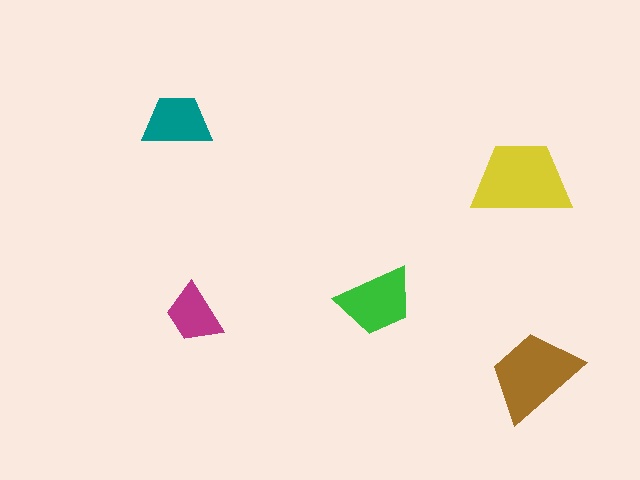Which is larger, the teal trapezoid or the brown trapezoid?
The brown one.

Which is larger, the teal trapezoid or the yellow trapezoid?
The yellow one.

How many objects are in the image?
There are 5 objects in the image.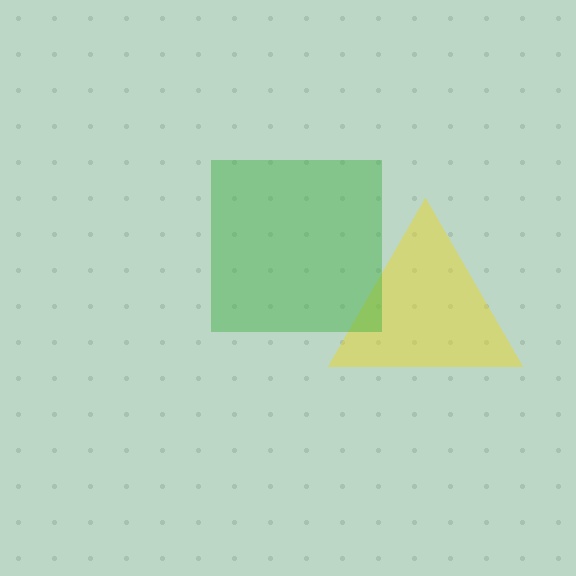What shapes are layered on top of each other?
The layered shapes are: a yellow triangle, a green square.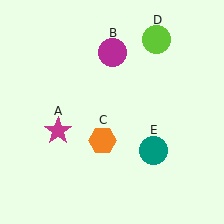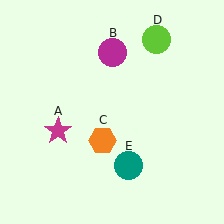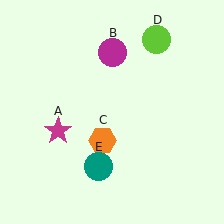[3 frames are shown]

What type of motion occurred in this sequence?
The teal circle (object E) rotated clockwise around the center of the scene.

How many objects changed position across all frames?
1 object changed position: teal circle (object E).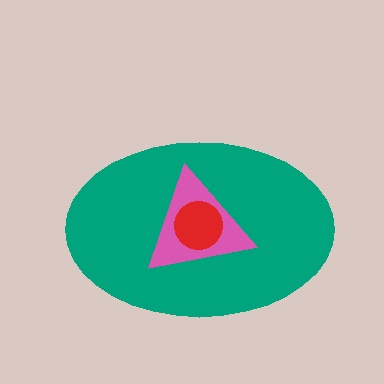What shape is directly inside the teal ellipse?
The pink triangle.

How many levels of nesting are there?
3.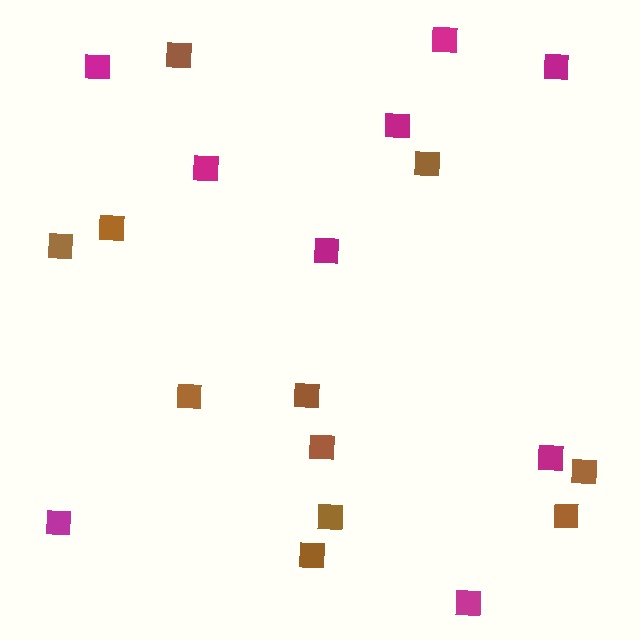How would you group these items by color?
There are 2 groups: one group of magenta squares (9) and one group of brown squares (11).